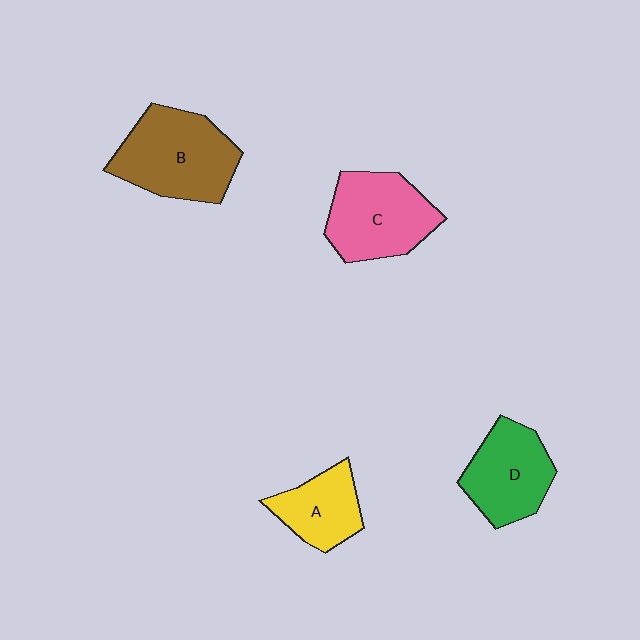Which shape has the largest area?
Shape B (brown).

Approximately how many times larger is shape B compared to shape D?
Approximately 1.3 times.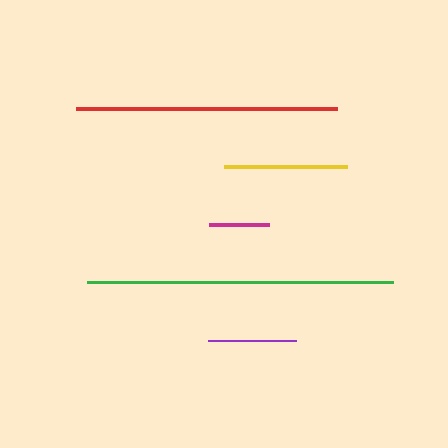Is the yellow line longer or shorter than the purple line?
The yellow line is longer than the purple line.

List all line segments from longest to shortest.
From longest to shortest: green, red, yellow, purple, magenta.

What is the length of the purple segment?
The purple segment is approximately 89 pixels long.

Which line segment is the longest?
The green line is the longest at approximately 306 pixels.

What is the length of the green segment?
The green segment is approximately 306 pixels long.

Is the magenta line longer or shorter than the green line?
The green line is longer than the magenta line.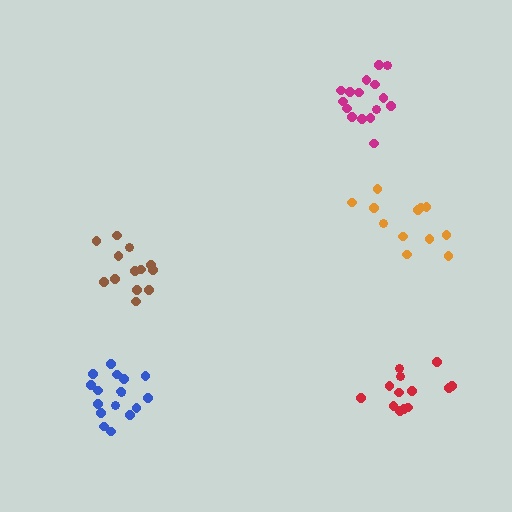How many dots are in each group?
Group 1: 16 dots, Group 2: 17 dots, Group 3: 13 dots, Group 4: 13 dots, Group 5: 12 dots (71 total).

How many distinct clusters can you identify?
There are 5 distinct clusters.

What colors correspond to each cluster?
The clusters are colored: magenta, blue, brown, red, orange.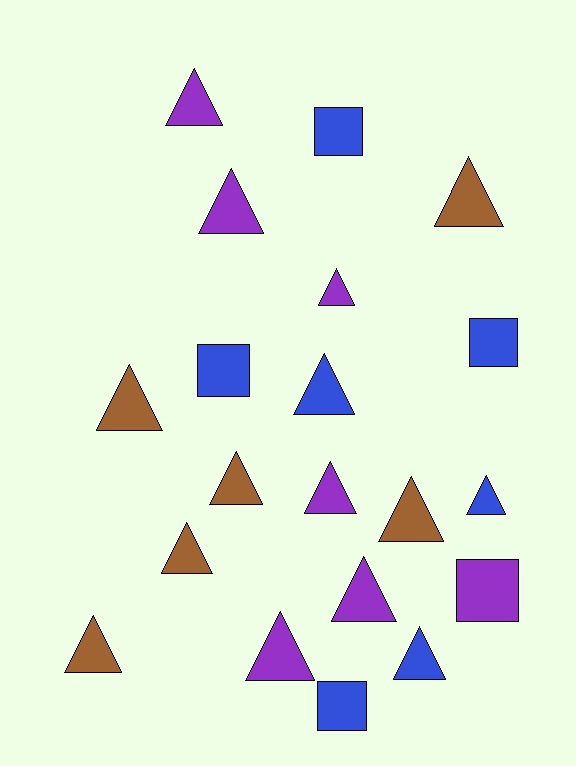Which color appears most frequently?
Blue, with 7 objects.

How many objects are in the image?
There are 20 objects.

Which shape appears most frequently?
Triangle, with 15 objects.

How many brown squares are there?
There are no brown squares.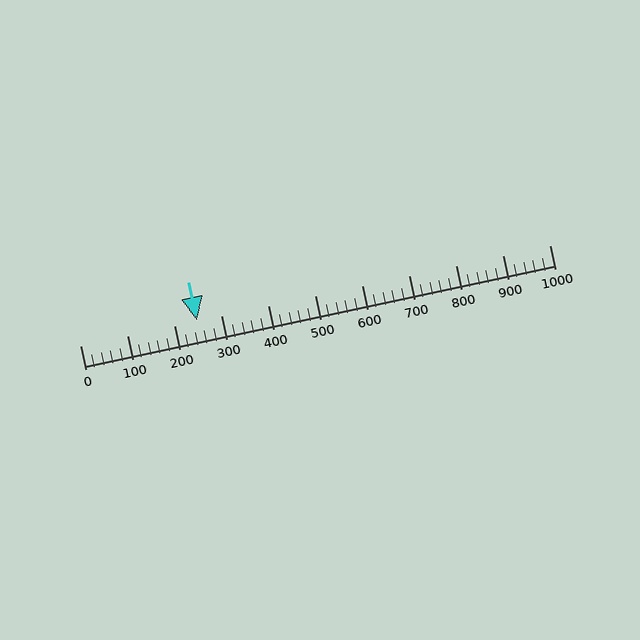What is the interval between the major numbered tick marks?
The major tick marks are spaced 100 units apart.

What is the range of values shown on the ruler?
The ruler shows values from 0 to 1000.